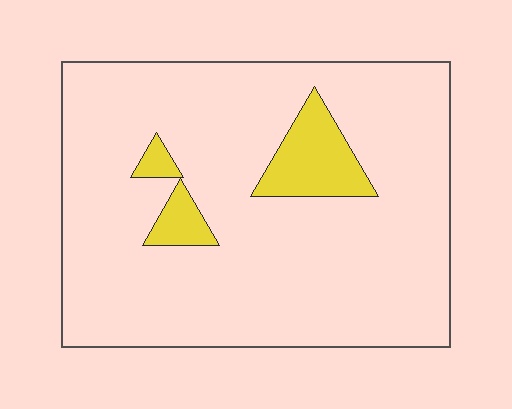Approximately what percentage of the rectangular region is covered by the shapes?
Approximately 10%.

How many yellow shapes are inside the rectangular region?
3.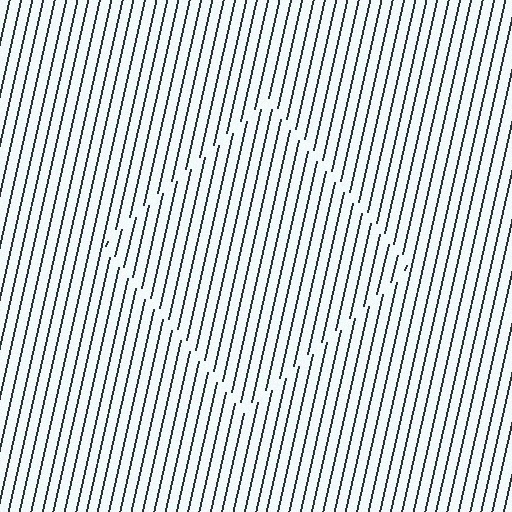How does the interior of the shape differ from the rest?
The interior of the shape contains the same grating, shifted by half a period — the contour is defined by the phase discontinuity where line-ends from the inner and outer gratings abut.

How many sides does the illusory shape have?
4 sides — the line-ends trace a square.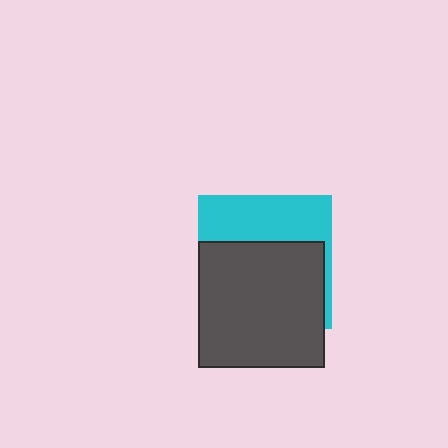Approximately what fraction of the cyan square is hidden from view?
Roughly 63% of the cyan square is hidden behind the dark gray square.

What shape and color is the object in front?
The object in front is a dark gray square.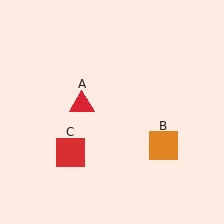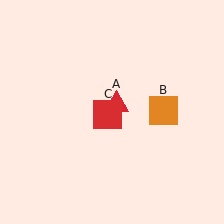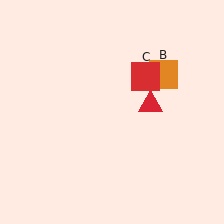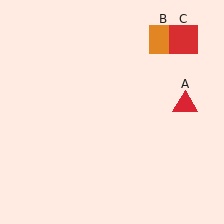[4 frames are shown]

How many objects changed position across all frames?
3 objects changed position: red triangle (object A), orange square (object B), red square (object C).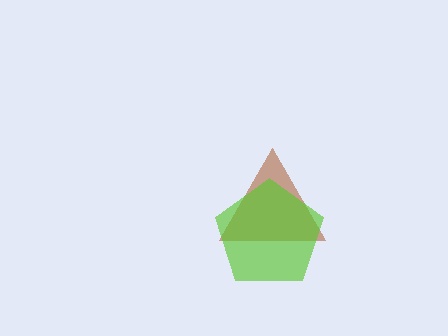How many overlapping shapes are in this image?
There are 2 overlapping shapes in the image.